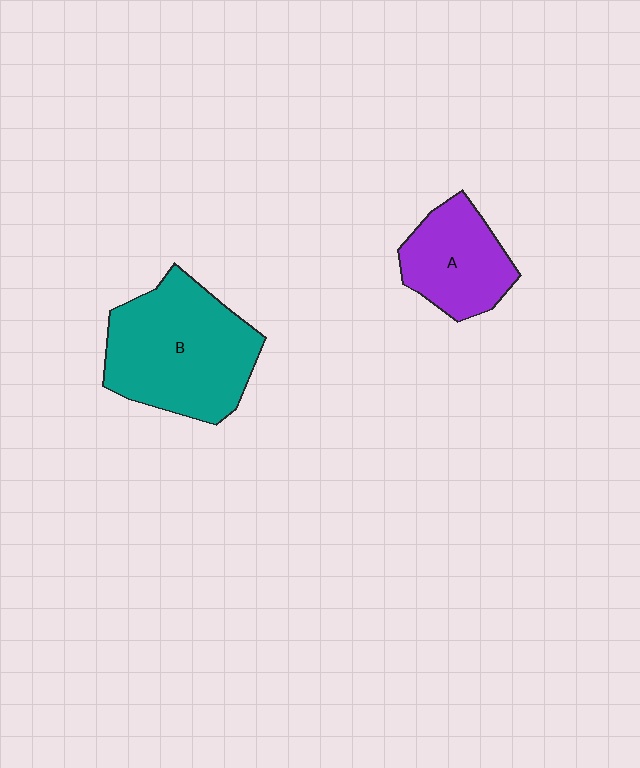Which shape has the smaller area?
Shape A (purple).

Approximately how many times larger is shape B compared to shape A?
Approximately 1.7 times.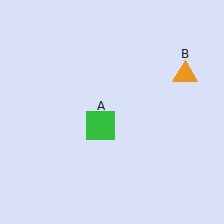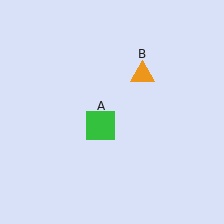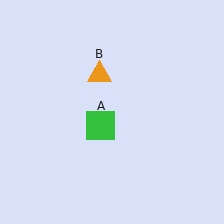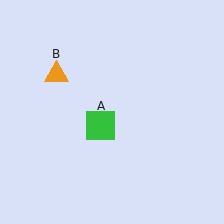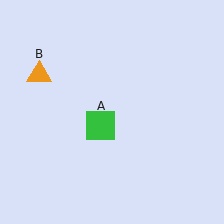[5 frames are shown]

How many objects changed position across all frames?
1 object changed position: orange triangle (object B).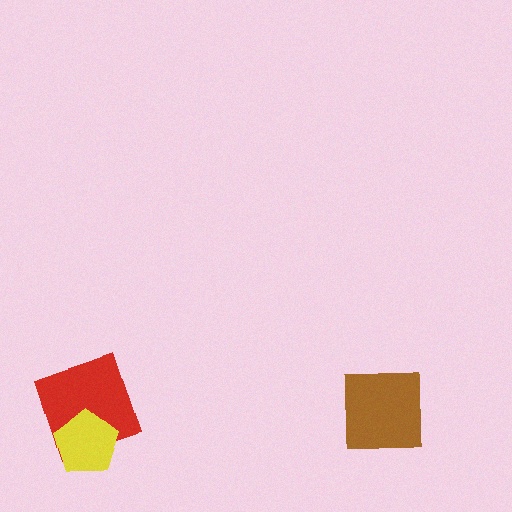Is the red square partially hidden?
Yes, it is partially covered by another shape.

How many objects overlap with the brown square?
0 objects overlap with the brown square.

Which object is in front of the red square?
The yellow pentagon is in front of the red square.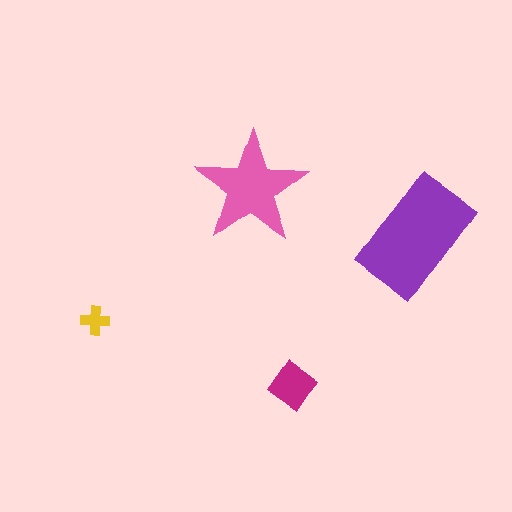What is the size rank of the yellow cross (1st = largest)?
4th.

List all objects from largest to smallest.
The purple rectangle, the pink star, the magenta diamond, the yellow cross.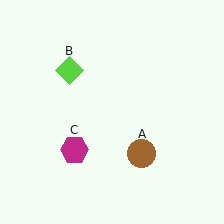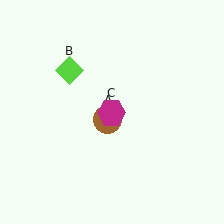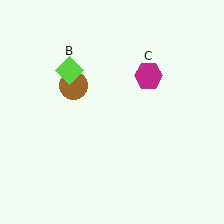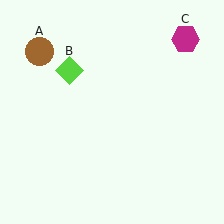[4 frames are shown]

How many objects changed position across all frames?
2 objects changed position: brown circle (object A), magenta hexagon (object C).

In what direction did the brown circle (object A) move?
The brown circle (object A) moved up and to the left.